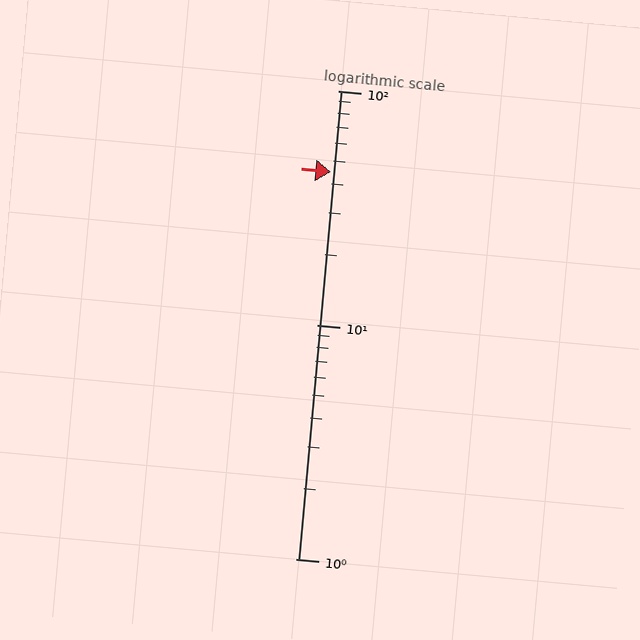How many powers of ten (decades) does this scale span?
The scale spans 2 decades, from 1 to 100.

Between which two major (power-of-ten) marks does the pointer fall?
The pointer is between 10 and 100.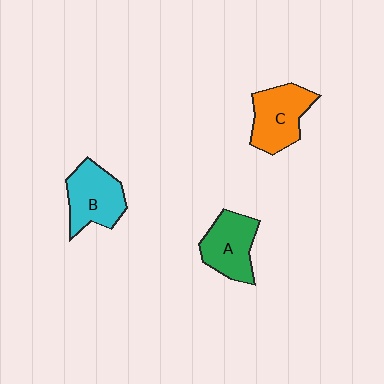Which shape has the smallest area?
Shape A (green).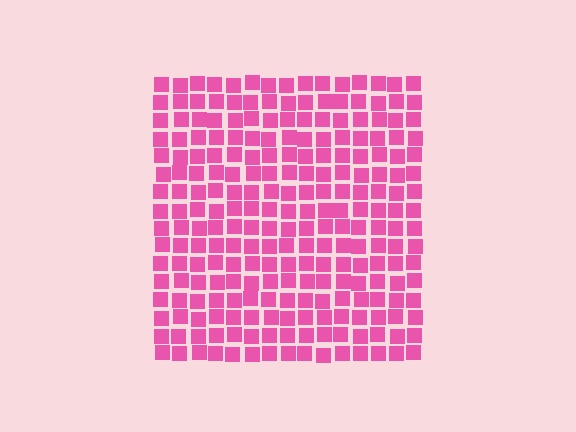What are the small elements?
The small elements are squares.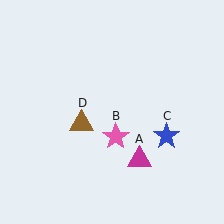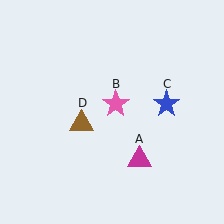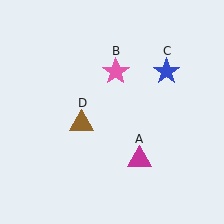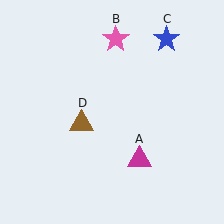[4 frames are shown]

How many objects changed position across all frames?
2 objects changed position: pink star (object B), blue star (object C).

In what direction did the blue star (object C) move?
The blue star (object C) moved up.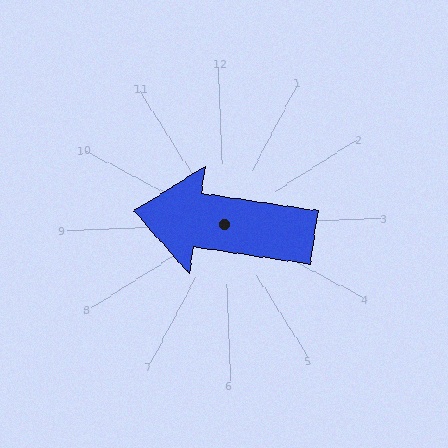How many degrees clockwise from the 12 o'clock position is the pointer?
Approximately 281 degrees.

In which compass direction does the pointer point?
West.